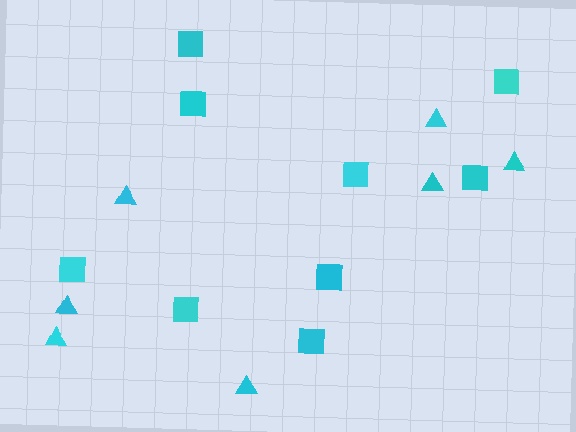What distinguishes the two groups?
There are 2 groups: one group of squares (9) and one group of triangles (7).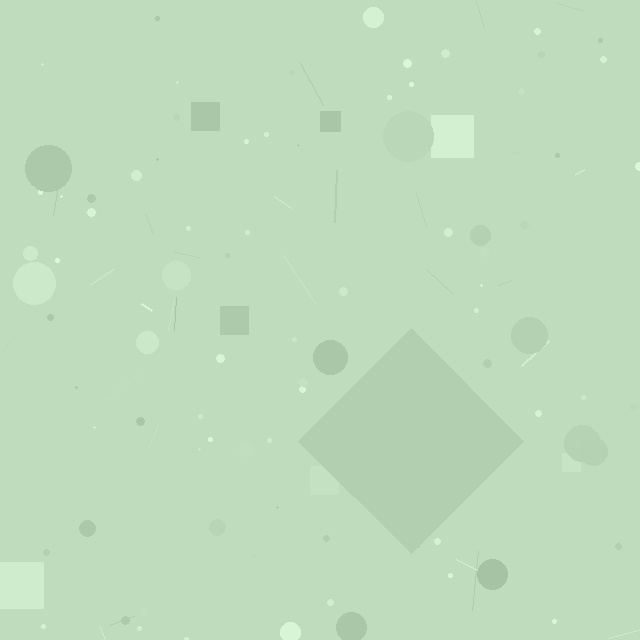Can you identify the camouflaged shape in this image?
The camouflaged shape is a diamond.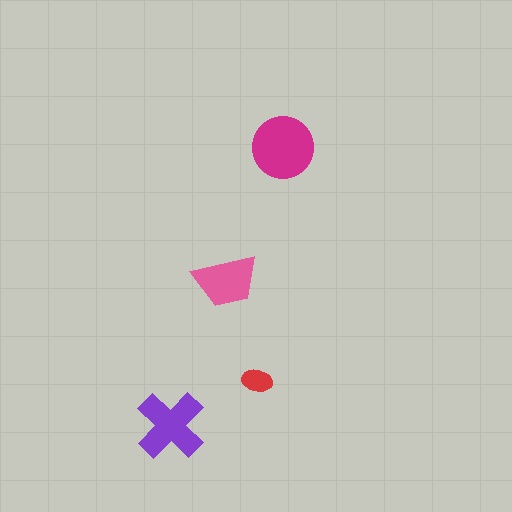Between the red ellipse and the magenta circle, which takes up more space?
The magenta circle.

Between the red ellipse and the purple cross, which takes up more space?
The purple cross.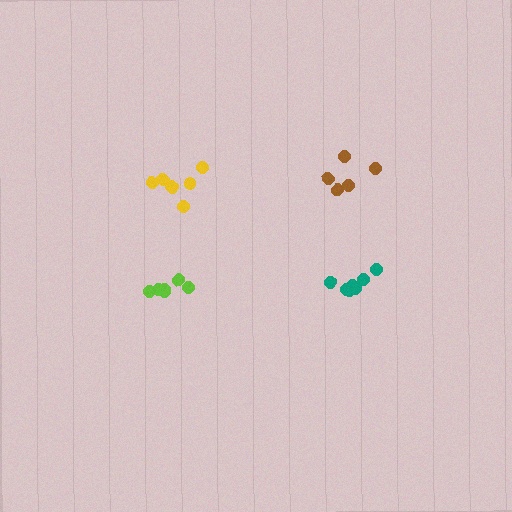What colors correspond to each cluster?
The clusters are colored: brown, yellow, lime, teal.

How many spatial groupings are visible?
There are 4 spatial groupings.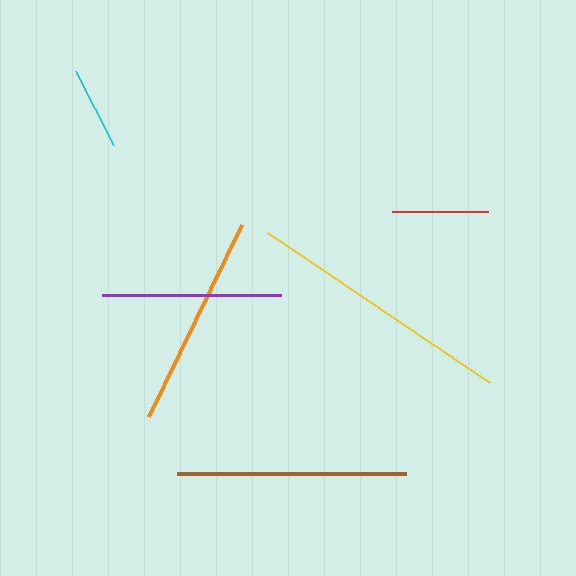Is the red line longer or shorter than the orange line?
The orange line is longer than the red line.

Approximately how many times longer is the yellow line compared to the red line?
The yellow line is approximately 2.8 times the length of the red line.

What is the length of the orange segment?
The orange segment is approximately 213 pixels long.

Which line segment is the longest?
The yellow line is the longest at approximately 268 pixels.